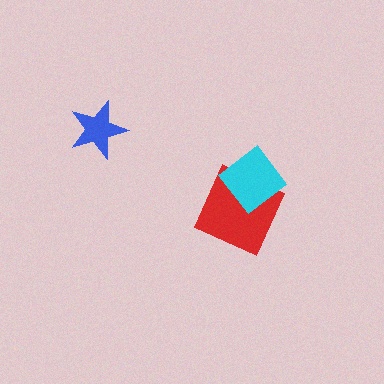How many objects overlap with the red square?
1 object overlaps with the red square.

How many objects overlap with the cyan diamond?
1 object overlaps with the cyan diamond.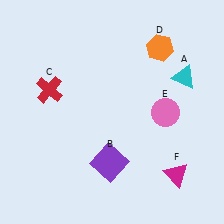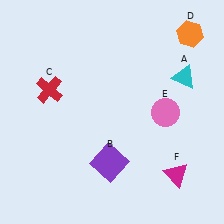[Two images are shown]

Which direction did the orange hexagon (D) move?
The orange hexagon (D) moved right.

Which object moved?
The orange hexagon (D) moved right.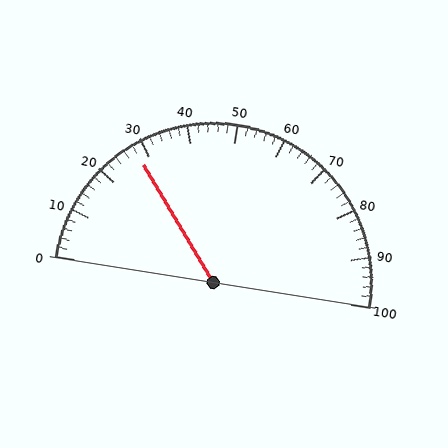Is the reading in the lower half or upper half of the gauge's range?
The reading is in the lower half of the range (0 to 100).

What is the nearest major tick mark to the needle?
The nearest major tick mark is 30.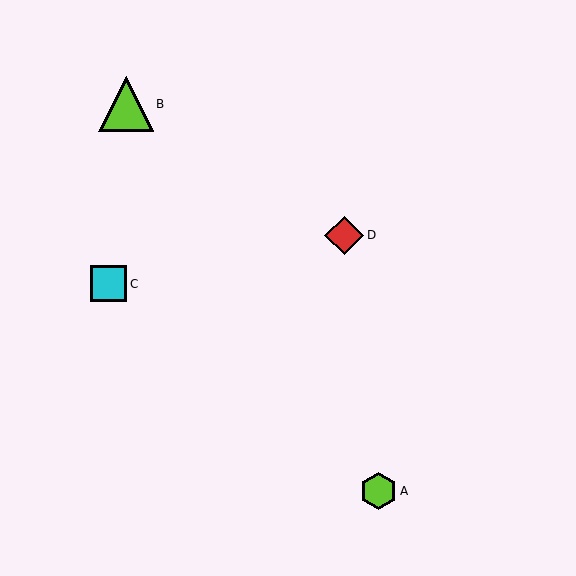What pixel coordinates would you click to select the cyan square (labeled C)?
Click at (109, 284) to select the cyan square C.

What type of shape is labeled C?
Shape C is a cyan square.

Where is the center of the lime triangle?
The center of the lime triangle is at (126, 104).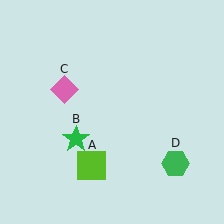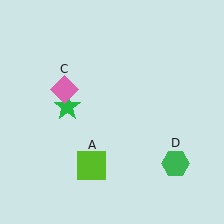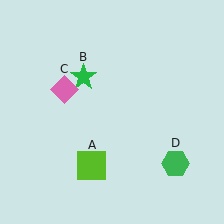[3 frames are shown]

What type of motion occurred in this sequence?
The green star (object B) rotated clockwise around the center of the scene.